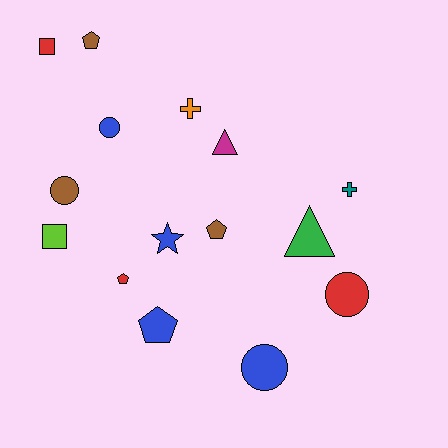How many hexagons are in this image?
There are no hexagons.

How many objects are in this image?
There are 15 objects.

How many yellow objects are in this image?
There are no yellow objects.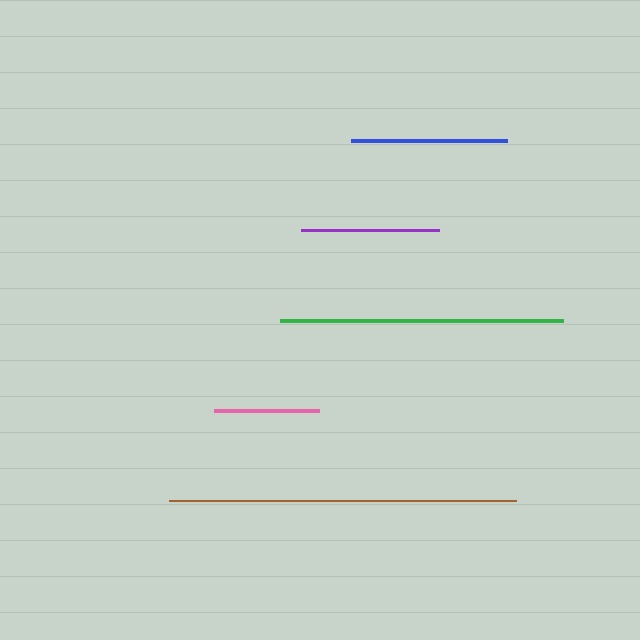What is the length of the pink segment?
The pink segment is approximately 104 pixels long.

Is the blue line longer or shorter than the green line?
The green line is longer than the blue line.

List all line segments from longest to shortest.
From longest to shortest: brown, green, blue, purple, pink.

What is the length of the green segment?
The green segment is approximately 284 pixels long.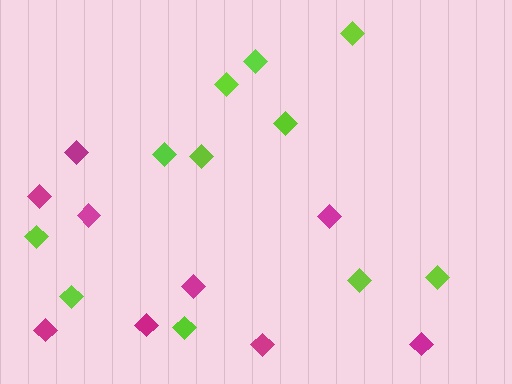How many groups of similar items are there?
There are 2 groups: one group of lime diamonds (11) and one group of magenta diamonds (9).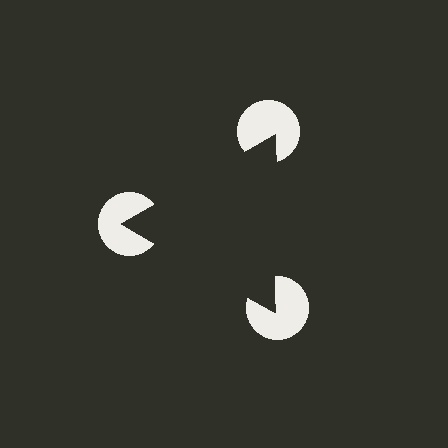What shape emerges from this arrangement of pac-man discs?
An illusory triangle — its edges are inferred from the aligned wedge cuts in the pac-man discs, not physically drawn.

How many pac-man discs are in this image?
There are 3 — one at each vertex of the illusory triangle.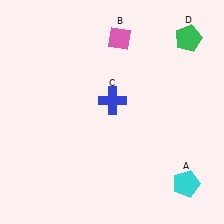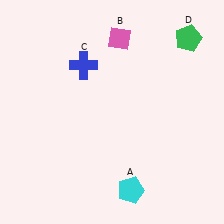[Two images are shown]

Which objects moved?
The objects that moved are: the cyan pentagon (A), the blue cross (C).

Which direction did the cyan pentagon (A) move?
The cyan pentagon (A) moved left.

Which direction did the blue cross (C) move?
The blue cross (C) moved up.